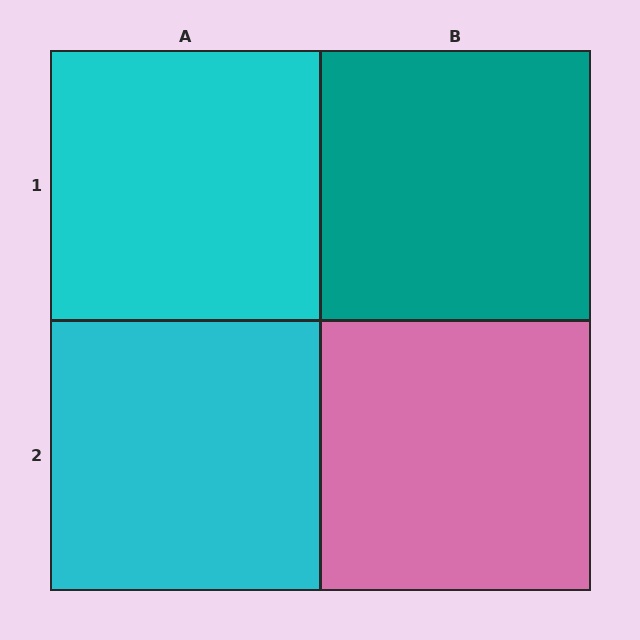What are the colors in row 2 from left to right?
Cyan, pink.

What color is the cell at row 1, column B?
Teal.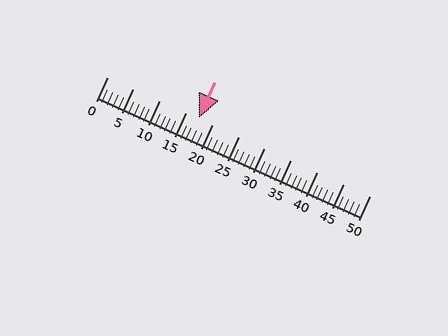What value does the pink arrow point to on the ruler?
The pink arrow points to approximately 17.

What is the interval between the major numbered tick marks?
The major tick marks are spaced 5 units apart.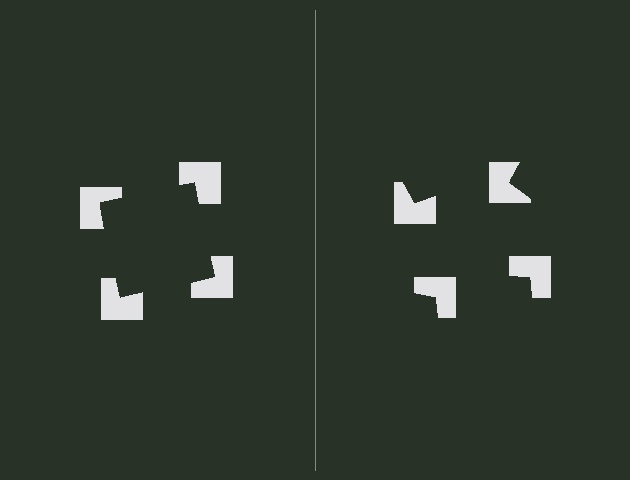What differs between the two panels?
The notched squares are positioned identically on both sides; only the wedge orientations differ. On the left they align to a square; on the right they are misaligned.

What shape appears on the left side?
An illusory square.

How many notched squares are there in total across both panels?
8 — 4 on each side.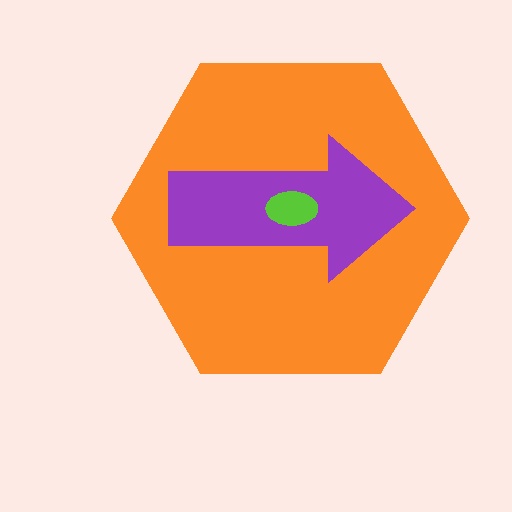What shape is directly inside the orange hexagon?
The purple arrow.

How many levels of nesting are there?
3.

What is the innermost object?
The lime ellipse.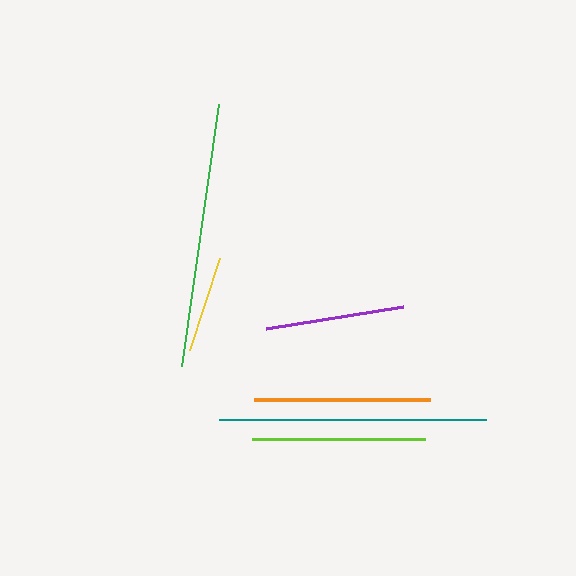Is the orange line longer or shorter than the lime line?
The orange line is longer than the lime line.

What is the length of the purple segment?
The purple segment is approximately 139 pixels long.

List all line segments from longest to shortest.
From longest to shortest: teal, green, orange, lime, purple, yellow.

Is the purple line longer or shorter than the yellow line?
The purple line is longer than the yellow line.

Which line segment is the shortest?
The yellow line is the shortest at approximately 97 pixels.